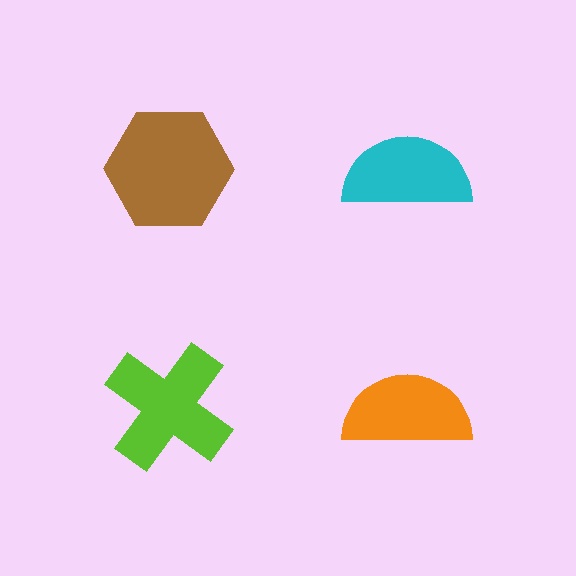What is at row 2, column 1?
A lime cross.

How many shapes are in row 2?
2 shapes.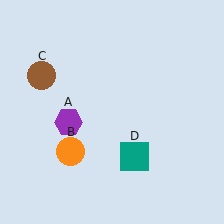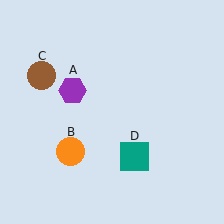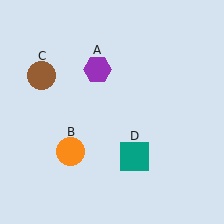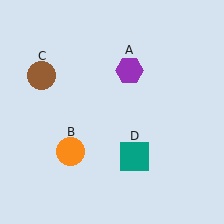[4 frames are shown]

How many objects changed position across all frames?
1 object changed position: purple hexagon (object A).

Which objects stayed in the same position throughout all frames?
Orange circle (object B) and brown circle (object C) and teal square (object D) remained stationary.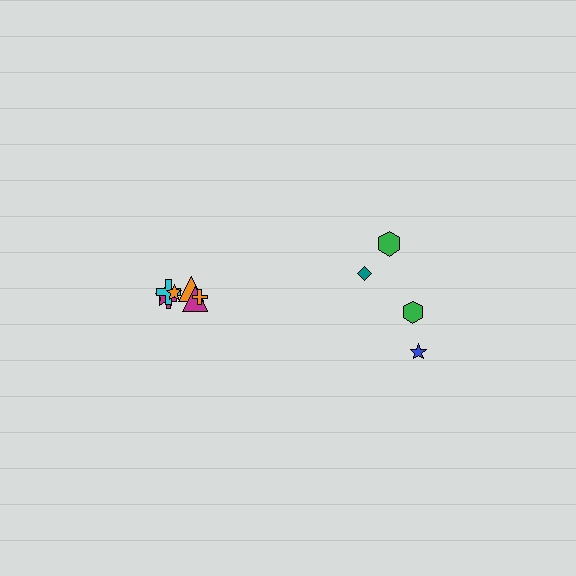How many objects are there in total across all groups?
There are 11 objects.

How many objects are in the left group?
There are 7 objects.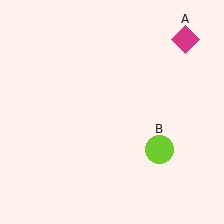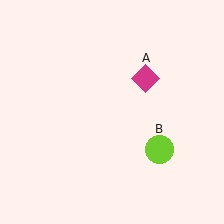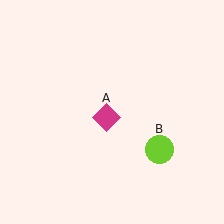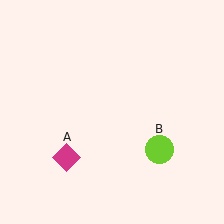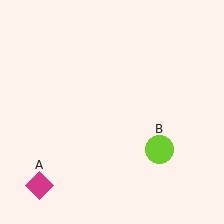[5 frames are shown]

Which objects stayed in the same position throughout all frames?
Lime circle (object B) remained stationary.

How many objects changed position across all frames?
1 object changed position: magenta diamond (object A).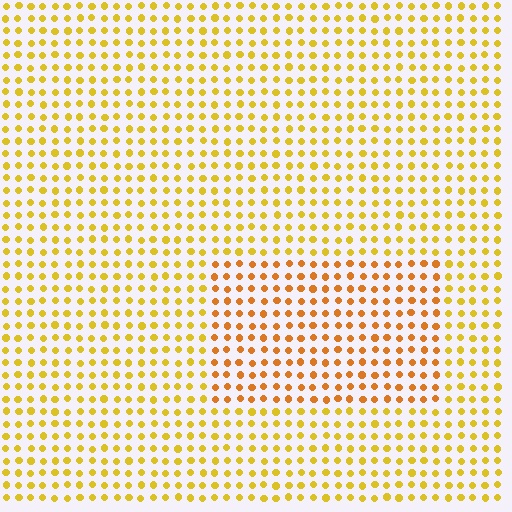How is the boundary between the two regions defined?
The boundary is defined purely by a slight shift in hue (about 24 degrees). Spacing, size, and orientation are identical on both sides.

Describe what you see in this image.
The image is filled with small yellow elements in a uniform arrangement. A rectangle-shaped region is visible where the elements are tinted to a slightly different hue, forming a subtle color boundary.